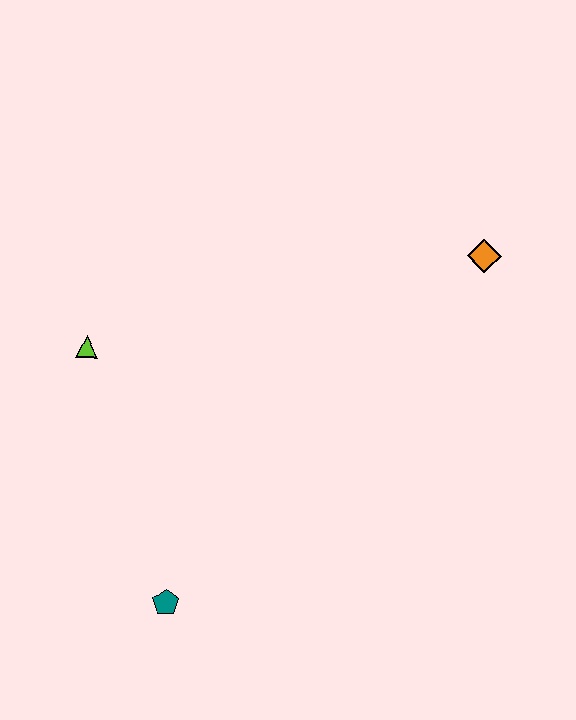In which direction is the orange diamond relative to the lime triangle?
The orange diamond is to the right of the lime triangle.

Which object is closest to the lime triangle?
The teal pentagon is closest to the lime triangle.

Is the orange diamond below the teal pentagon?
No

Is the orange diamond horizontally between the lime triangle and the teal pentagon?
No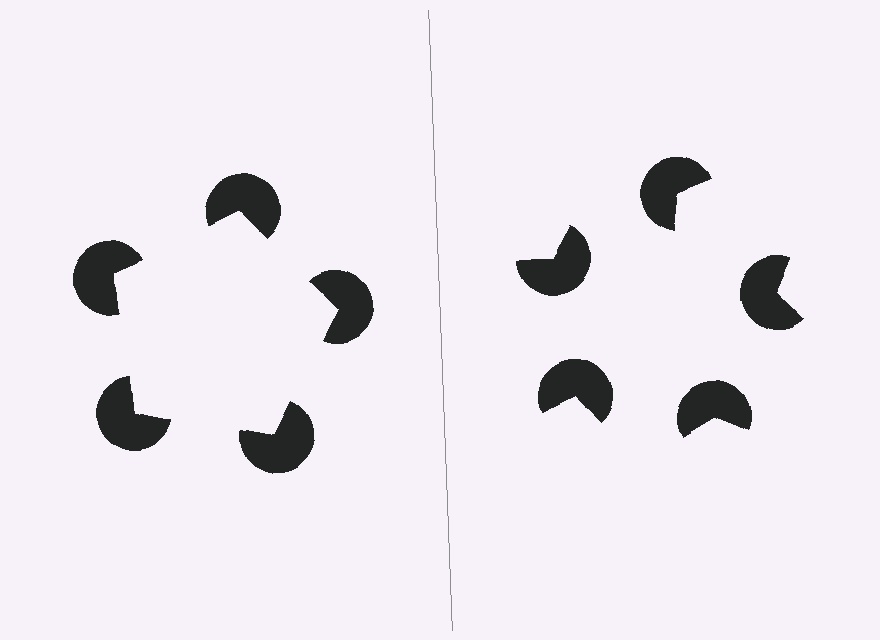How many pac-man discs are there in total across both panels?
10 — 5 on each side.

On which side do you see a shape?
An illusory pentagon appears on the left side. On the right side the wedge cuts are rotated, so no coherent shape forms.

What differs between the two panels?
The pac-man discs are positioned identically on both sides; only the wedge orientations differ. On the left they align to a pentagon; on the right they are misaligned.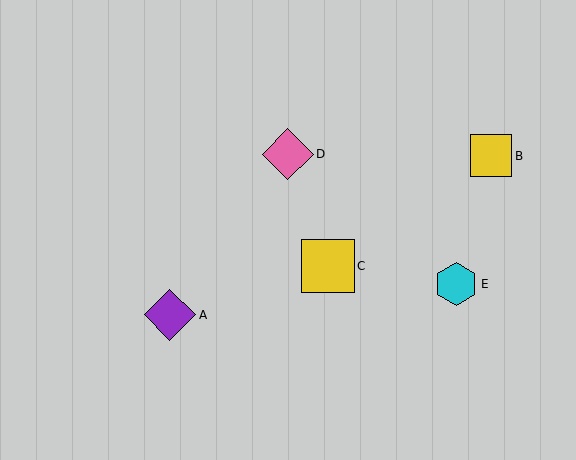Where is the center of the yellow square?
The center of the yellow square is at (491, 156).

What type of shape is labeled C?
Shape C is a yellow square.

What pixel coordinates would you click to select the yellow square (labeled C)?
Click at (328, 266) to select the yellow square C.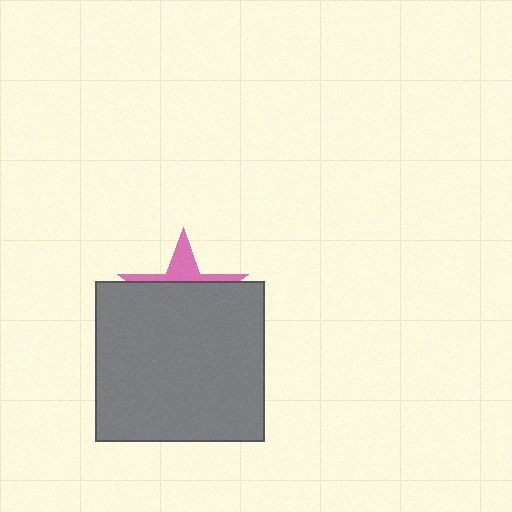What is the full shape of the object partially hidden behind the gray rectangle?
The partially hidden object is a pink star.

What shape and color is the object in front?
The object in front is a gray rectangle.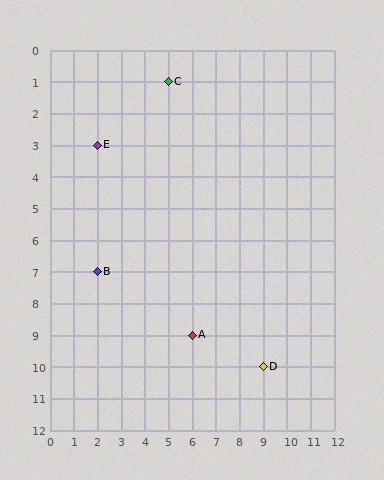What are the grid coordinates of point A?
Point A is at grid coordinates (6, 9).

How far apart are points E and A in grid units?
Points E and A are 4 columns and 6 rows apart (about 7.2 grid units diagonally).